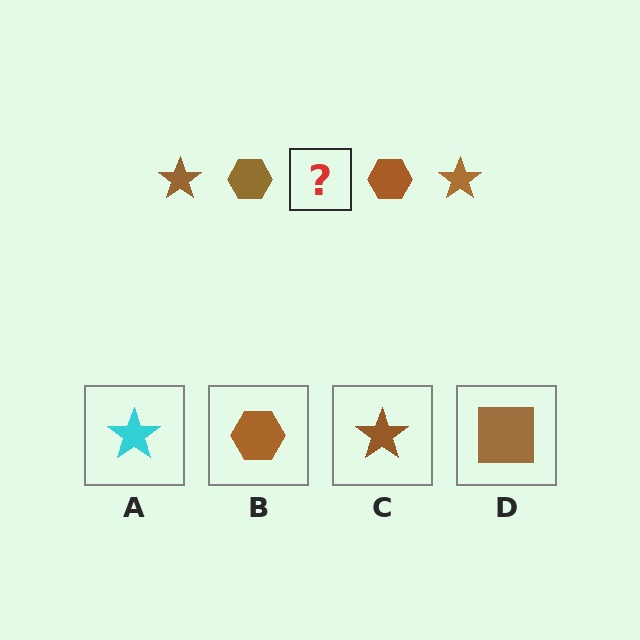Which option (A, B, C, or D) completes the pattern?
C.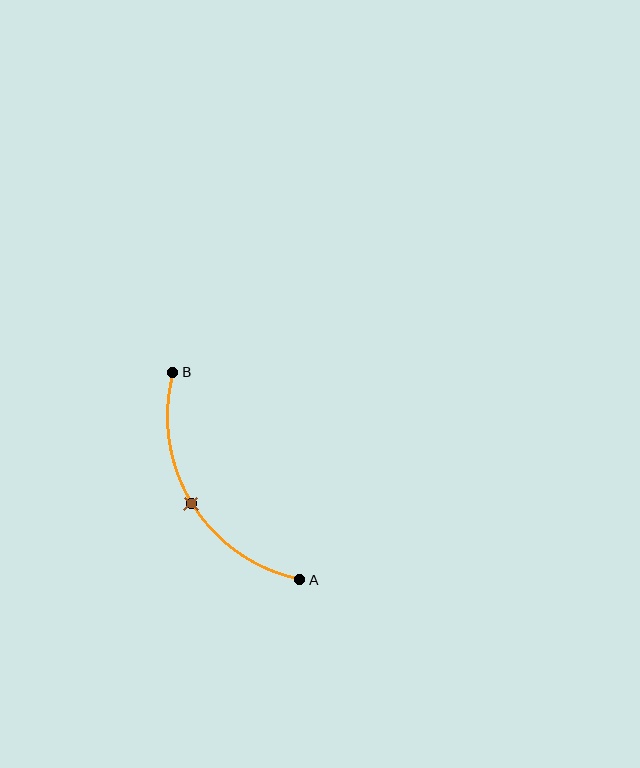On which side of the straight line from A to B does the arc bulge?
The arc bulges to the left of the straight line connecting A and B.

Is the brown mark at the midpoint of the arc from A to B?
Yes. The brown mark lies on the arc at equal arc-length from both A and B — it is the arc midpoint.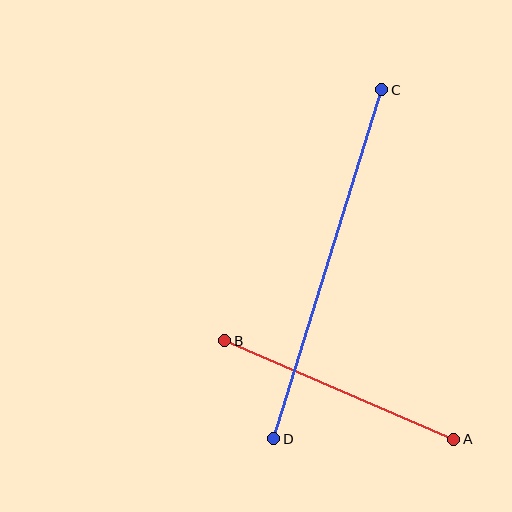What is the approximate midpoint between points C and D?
The midpoint is at approximately (328, 264) pixels.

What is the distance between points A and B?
The distance is approximately 249 pixels.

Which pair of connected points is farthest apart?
Points C and D are farthest apart.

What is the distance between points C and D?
The distance is approximately 365 pixels.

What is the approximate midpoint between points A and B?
The midpoint is at approximately (339, 390) pixels.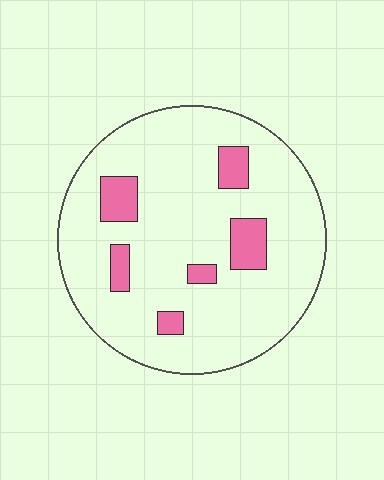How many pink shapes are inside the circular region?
6.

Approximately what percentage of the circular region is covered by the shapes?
Approximately 15%.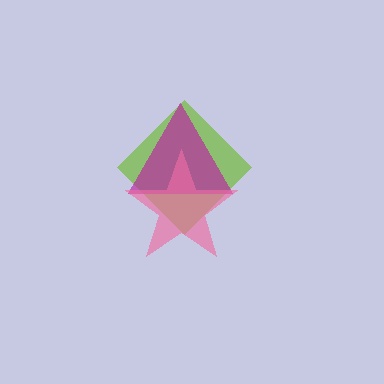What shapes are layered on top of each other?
The layered shapes are: a lime diamond, a magenta triangle, a pink star.